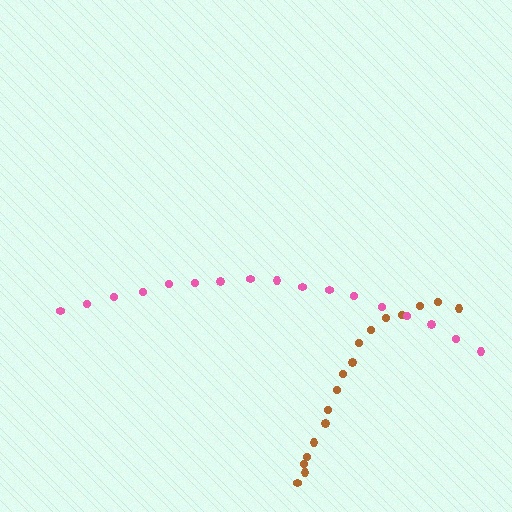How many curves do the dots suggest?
There are 2 distinct paths.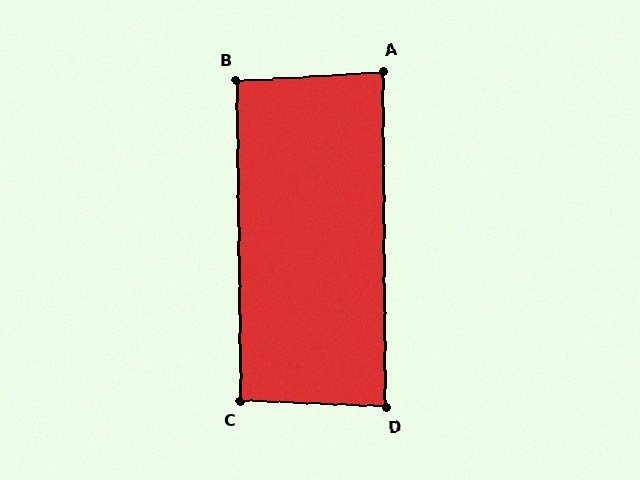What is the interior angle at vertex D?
Approximately 87 degrees (approximately right).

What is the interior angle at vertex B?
Approximately 93 degrees (approximately right).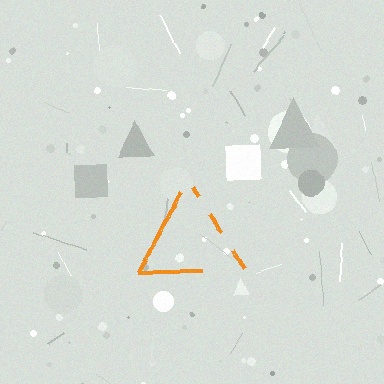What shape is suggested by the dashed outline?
The dashed outline suggests a triangle.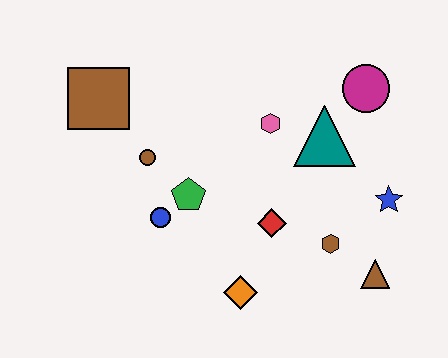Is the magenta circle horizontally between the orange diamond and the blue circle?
No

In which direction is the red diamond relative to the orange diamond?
The red diamond is above the orange diamond.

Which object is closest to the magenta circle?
The teal triangle is closest to the magenta circle.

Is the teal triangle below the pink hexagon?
Yes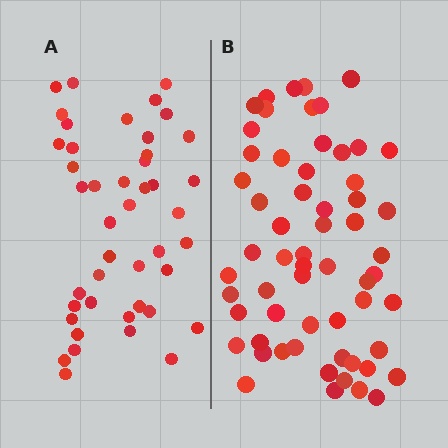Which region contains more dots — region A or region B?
Region B (the right region) has more dots.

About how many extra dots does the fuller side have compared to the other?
Region B has approximately 15 more dots than region A.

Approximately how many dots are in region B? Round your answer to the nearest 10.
About 60 dots.